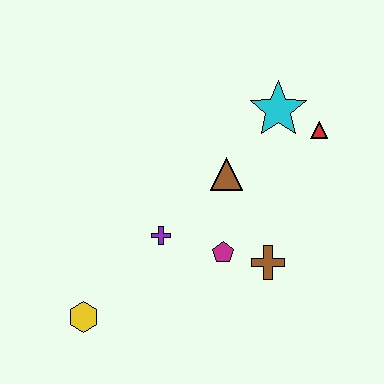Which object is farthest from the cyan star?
The yellow hexagon is farthest from the cyan star.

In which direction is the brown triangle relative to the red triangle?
The brown triangle is to the left of the red triangle.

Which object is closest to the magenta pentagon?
The brown cross is closest to the magenta pentagon.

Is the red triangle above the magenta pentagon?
Yes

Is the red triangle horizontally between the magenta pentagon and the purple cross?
No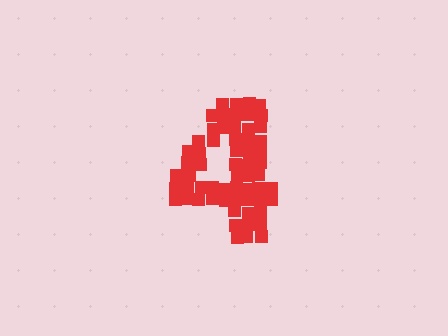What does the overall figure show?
The overall figure shows the digit 4.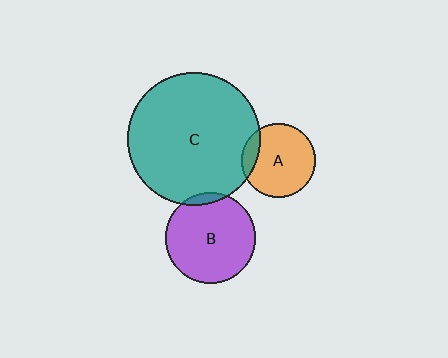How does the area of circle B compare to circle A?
Approximately 1.5 times.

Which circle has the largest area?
Circle C (teal).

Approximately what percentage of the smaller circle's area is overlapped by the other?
Approximately 15%.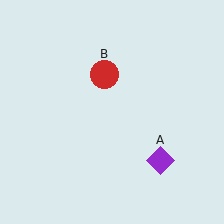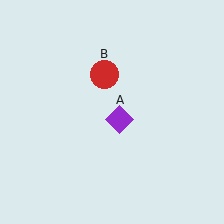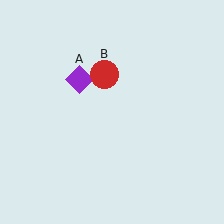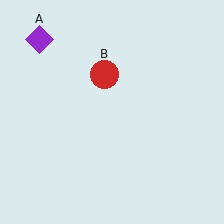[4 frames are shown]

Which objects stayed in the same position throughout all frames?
Red circle (object B) remained stationary.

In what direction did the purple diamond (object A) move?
The purple diamond (object A) moved up and to the left.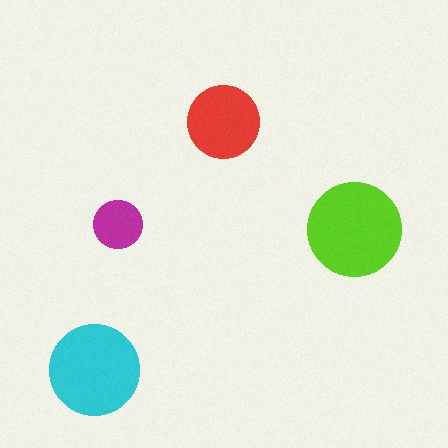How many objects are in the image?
There are 4 objects in the image.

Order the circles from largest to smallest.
the lime one, the cyan one, the red one, the magenta one.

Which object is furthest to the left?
The cyan circle is leftmost.